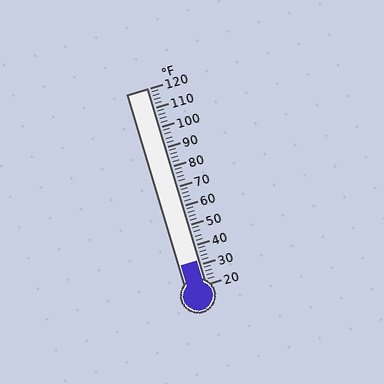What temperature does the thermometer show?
The thermometer shows approximately 32°F.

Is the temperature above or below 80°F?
The temperature is below 80°F.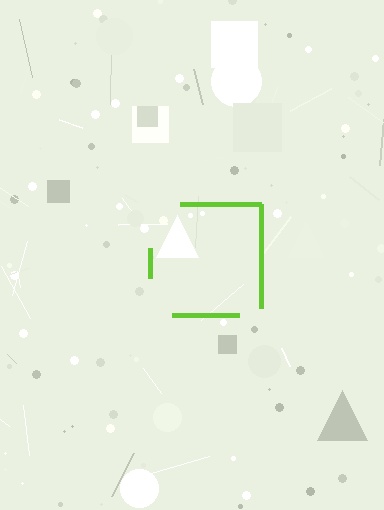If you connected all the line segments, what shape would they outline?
They would outline a square.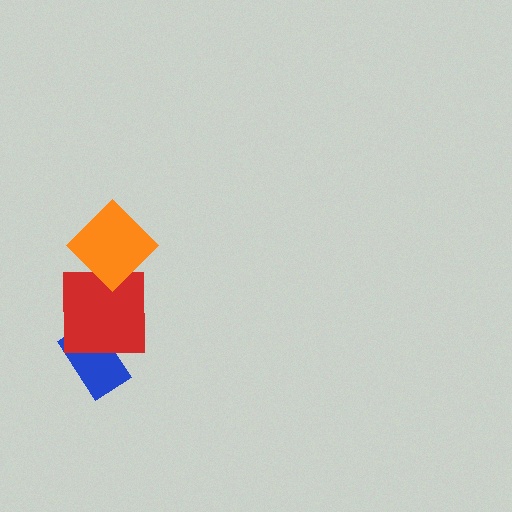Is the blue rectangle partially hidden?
Yes, it is partially covered by another shape.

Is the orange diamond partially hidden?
No, no other shape covers it.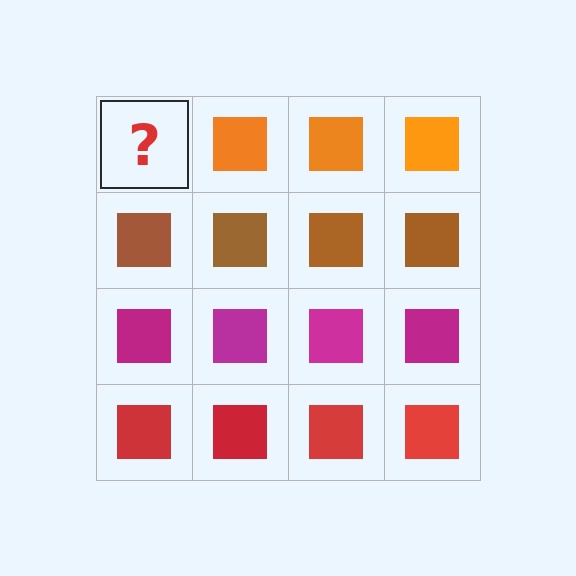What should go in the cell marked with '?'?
The missing cell should contain an orange square.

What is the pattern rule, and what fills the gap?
The rule is that each row has a consistent color. The gap should be filled with an orange square.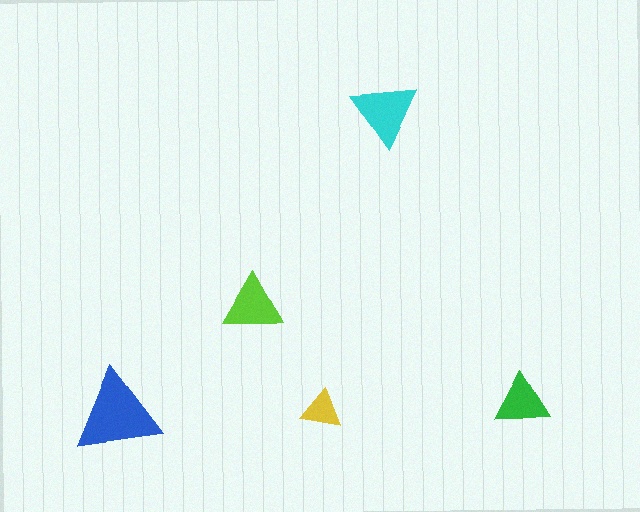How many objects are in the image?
There are 5 objects in the image.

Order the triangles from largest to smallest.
the blue one, the cyan one, the lime one, the green one, the yellow one.